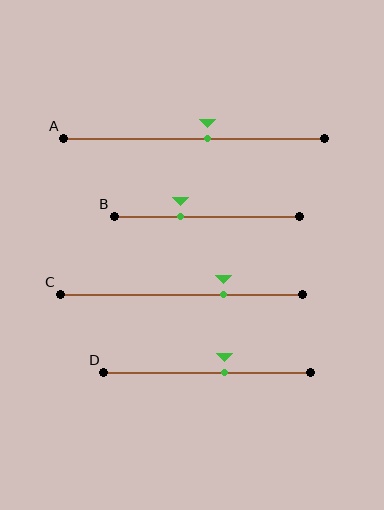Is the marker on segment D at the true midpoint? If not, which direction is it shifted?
No, the marker on segment D is shifted to the right by about 9% of the segment length.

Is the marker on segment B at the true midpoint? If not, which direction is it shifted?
No, the marker on segment B is shifted to the left by about 14% of the segment length.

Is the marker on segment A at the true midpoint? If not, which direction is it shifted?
No, the marker on segment A is shifted to the right by about 5% of the segment length.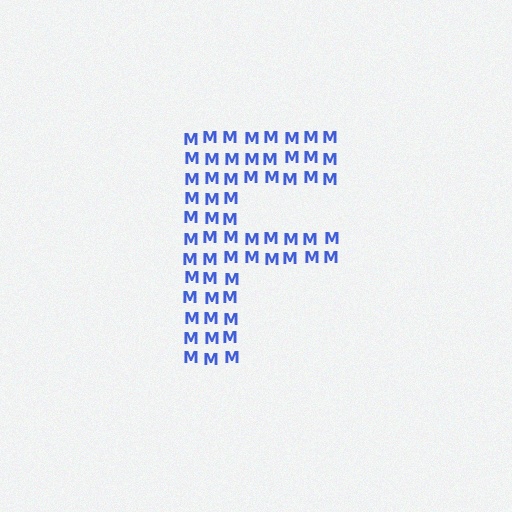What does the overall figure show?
The overall figure shows the letter F.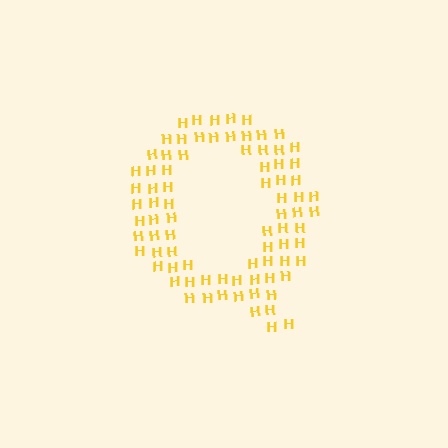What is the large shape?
The large shape is the letter Q.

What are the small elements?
The small elements are letter H's.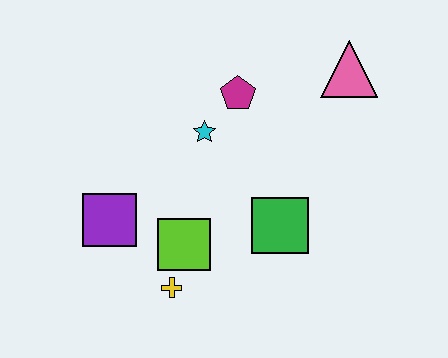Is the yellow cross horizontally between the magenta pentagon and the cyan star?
No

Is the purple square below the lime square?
No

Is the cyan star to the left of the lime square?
No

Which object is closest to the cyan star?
The magenta pentagon is closest to the cyan star.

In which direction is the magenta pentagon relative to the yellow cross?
The magenta pentagon is above the yellow cross.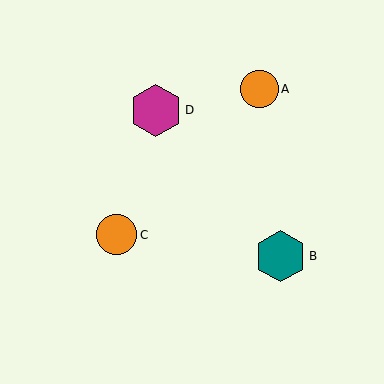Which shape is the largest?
The magenta hexagon (labeled D) is the largest.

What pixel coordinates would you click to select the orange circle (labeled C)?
Click at (117, 235) to select the orange circle C.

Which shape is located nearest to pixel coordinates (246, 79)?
The orange circle (labeled A) at (260, 89) is nearest to that location.